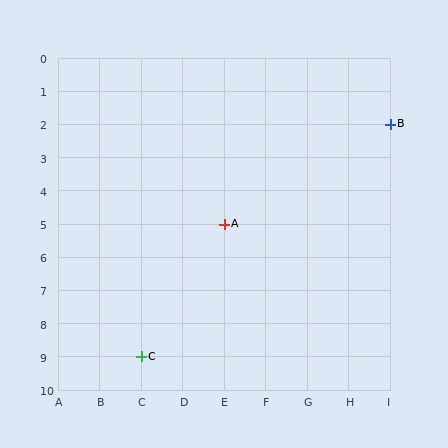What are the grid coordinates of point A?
Point A is at grid coordinates (E, 5).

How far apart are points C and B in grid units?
Points C and B are 6 columns and 7 rows apart (about 9.2 grid units diagonally).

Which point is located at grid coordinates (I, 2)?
Point B is at (I, 2).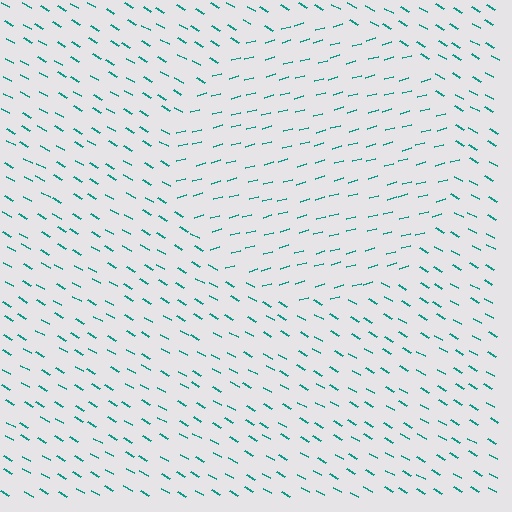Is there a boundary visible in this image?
Yes, there is a texture boundary formed by a change in line orientation.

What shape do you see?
I see a circle.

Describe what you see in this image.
The image is filled with small teal line segments. A circle region in the image has lines oriented differently from the surrounding lines, creating a visible texture boundary.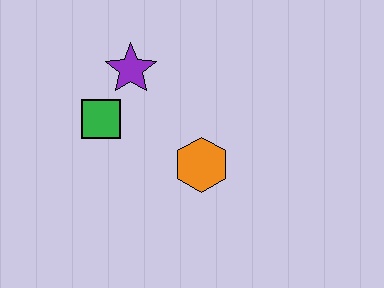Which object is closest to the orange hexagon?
The green square is closest to the orange hexagon.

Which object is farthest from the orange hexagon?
The purple star is farthest from the orange hexagon.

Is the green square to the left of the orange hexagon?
Yes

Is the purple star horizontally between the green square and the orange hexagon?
Yes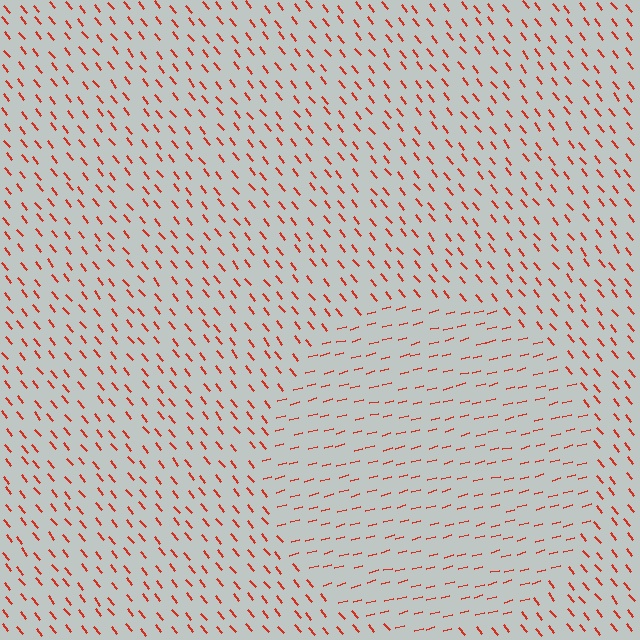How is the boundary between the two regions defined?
The boundary is defined purely by a change in line orientation (approximately 66 degrees difference). All lines are the same color and thickness.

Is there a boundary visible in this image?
Yes, there is a texture boundary formed by a change in line orientation.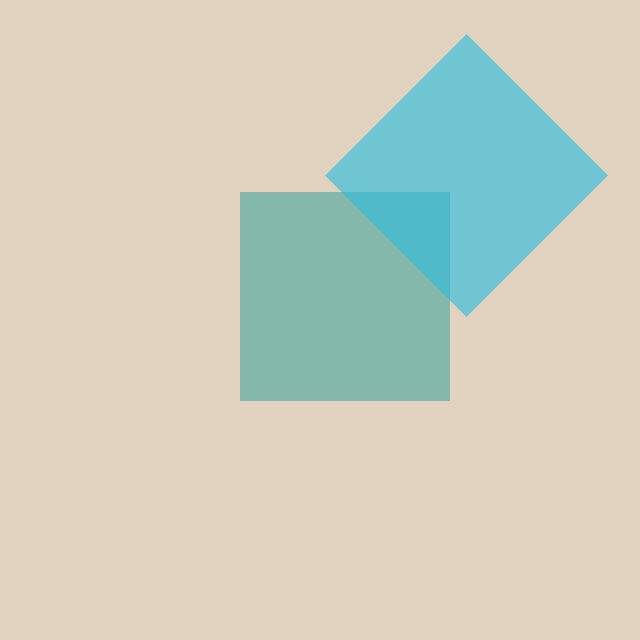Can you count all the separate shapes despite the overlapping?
Yes, there are 2 separate shapes.